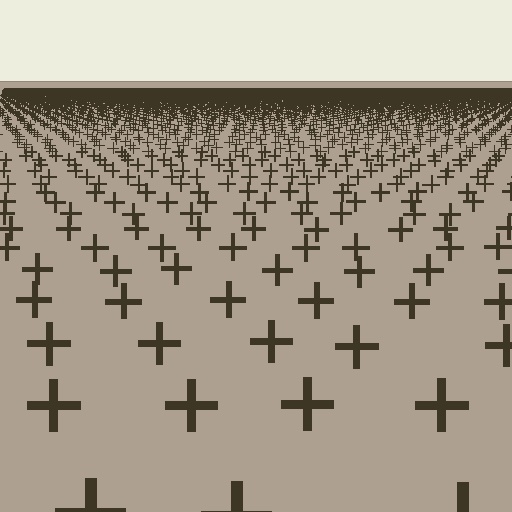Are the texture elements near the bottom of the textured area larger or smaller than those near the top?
Larger. Near the bottom, elements are closer to the viewer and appear at a bigger on-screen size.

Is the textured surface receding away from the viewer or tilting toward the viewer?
The surface is receding away from the viewer. Texture elements get smaller and denser toward the top.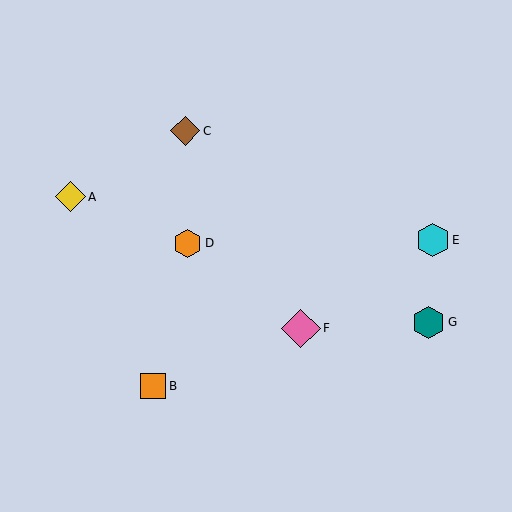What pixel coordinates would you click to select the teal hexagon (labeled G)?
Click at (428, 322) to select the teal hexagon G.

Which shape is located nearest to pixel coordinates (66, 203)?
The yellow diamond (labeled A) at (70, 197) is nearest to that location.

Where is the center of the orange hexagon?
The center of the orange hexagon is at (188, 243).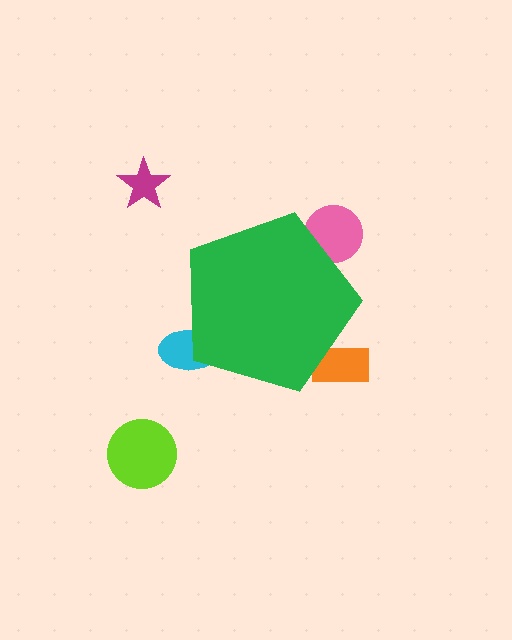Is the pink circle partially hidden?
Yes, the pink circle is partially hidden behind the green pentagon.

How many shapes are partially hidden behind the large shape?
3 shapes are partially hidden.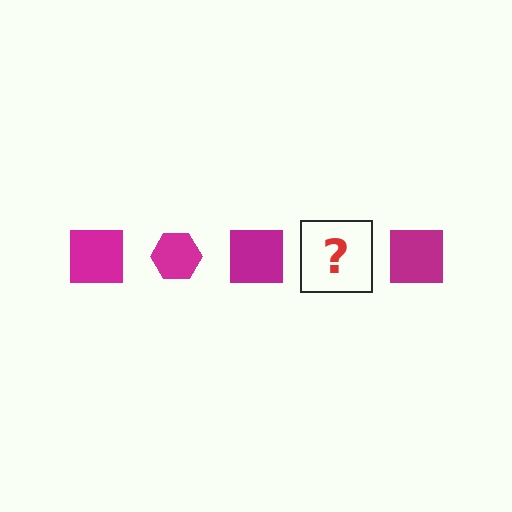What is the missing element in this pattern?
The missing element is a magenta hexagon.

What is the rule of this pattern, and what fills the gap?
The rule is that the pattern cycles through square, hexagon shapes in magenta. The gap should be filled with a magenta hexagon.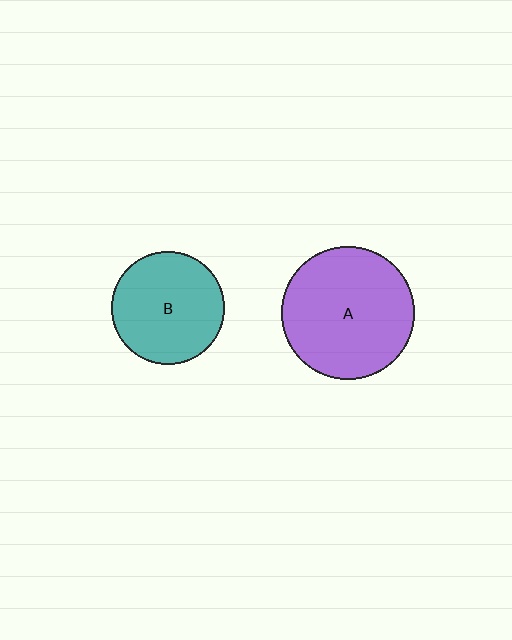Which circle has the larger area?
Circle A (purple).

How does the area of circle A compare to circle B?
Approximately 1.4 times.